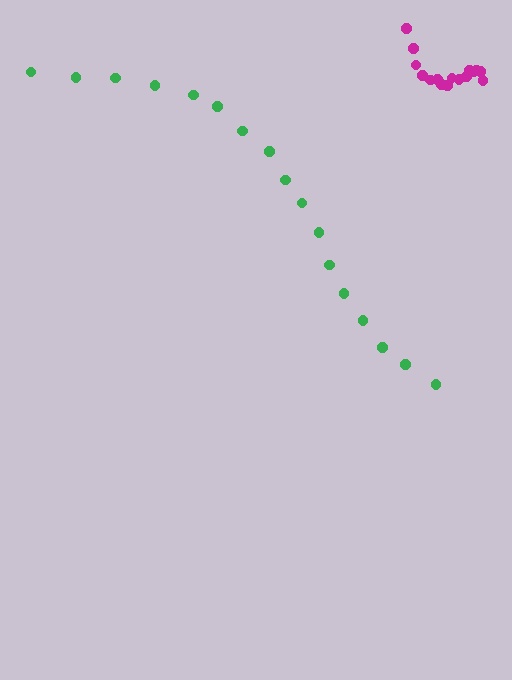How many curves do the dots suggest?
There are 2 distinct paths.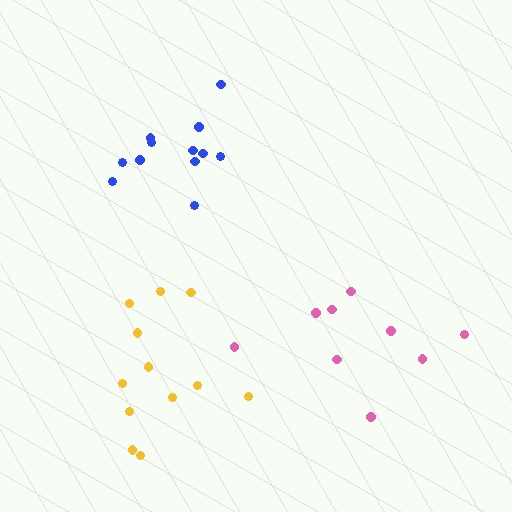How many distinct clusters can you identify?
There are 3 distinct clusters.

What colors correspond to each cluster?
The clusters are colored: yellow, pink, blue.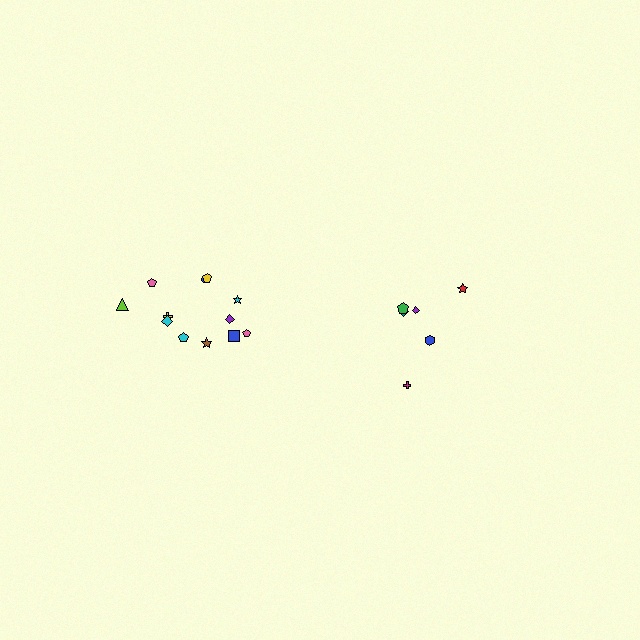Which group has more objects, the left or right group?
The left group.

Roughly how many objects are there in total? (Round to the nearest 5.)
Roughly 20 objects in total.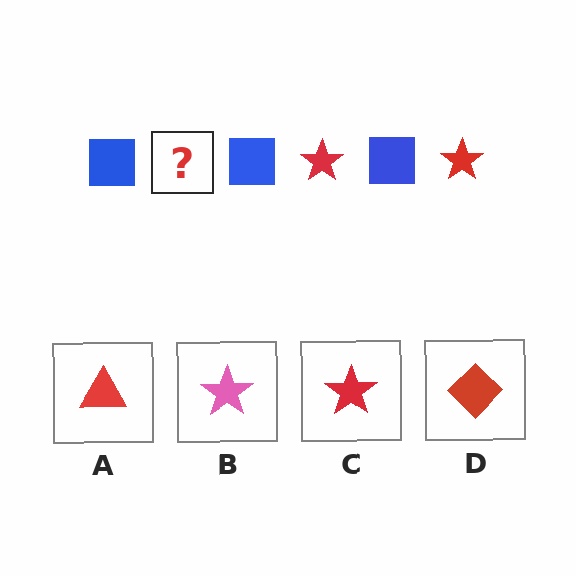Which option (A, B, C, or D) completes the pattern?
C.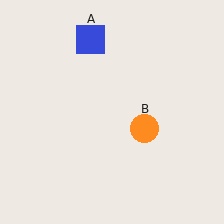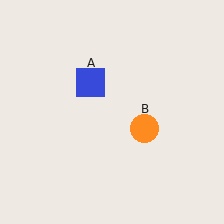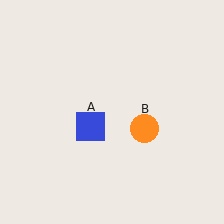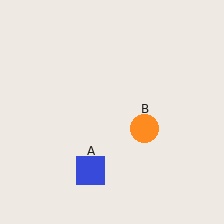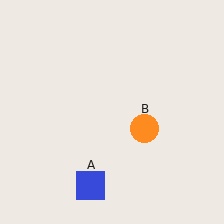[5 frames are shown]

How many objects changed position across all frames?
1 object changed position: blue square (object A).